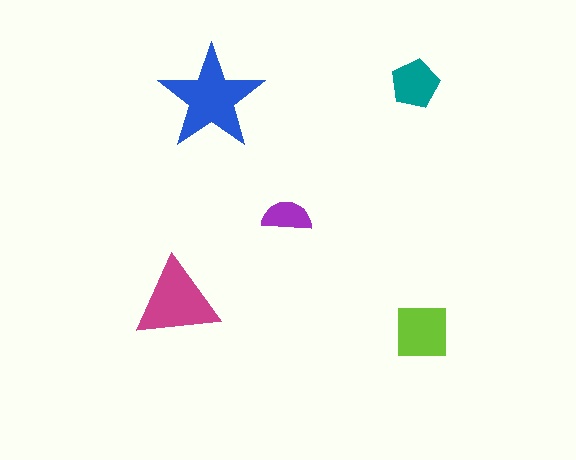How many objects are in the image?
There are 5 objects in the image.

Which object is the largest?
The blue star.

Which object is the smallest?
The purple semicircle.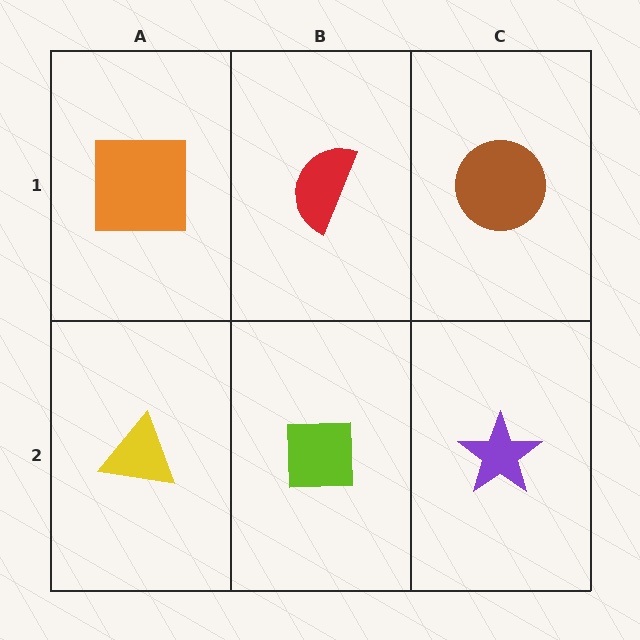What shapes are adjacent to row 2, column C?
A brown circle (row 1, column C), a lime square (row 2, column B).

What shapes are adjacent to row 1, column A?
A yellow triangle (row 2, column A), a red semicircle (row 1, column B).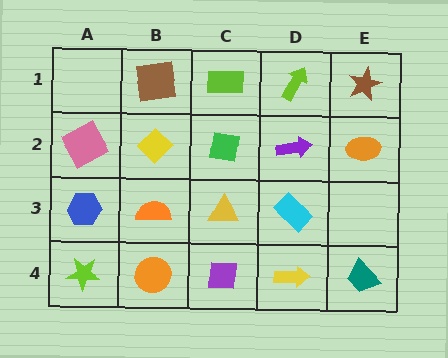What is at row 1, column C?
A lime rectangle.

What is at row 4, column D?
A yellow arrow.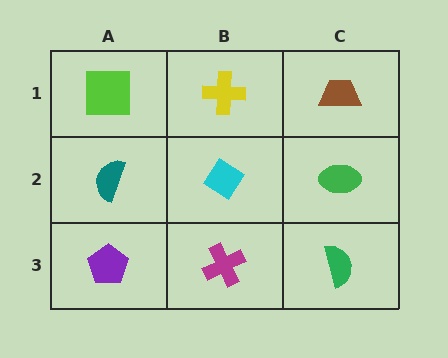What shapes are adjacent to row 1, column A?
A teal semicircle (row 2, column A), a yellow cross (row 1, column B).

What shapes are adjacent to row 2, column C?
A brown trapezoid (row 1, column C), a green semicircle (row 3, column C), a cyan diamond (row 2, column B).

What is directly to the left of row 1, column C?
A yellow cross.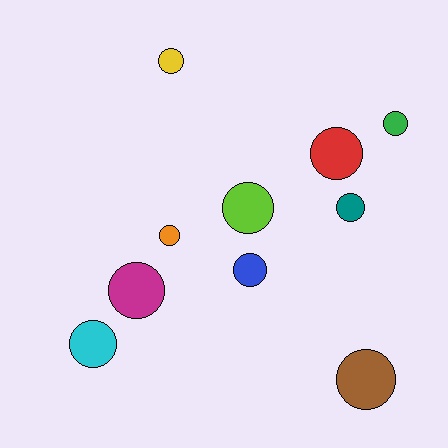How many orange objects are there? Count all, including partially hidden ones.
There is 1 orange object.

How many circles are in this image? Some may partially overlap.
There are 10 circles.